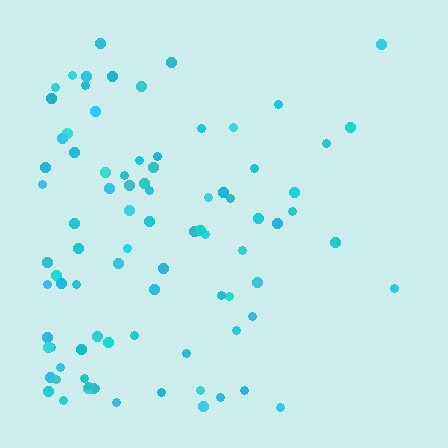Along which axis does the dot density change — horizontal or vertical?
Horizontal.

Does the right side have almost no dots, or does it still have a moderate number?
Still a moderate number, just noticeably fewer than the left.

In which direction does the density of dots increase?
From right to left, with the left side densest.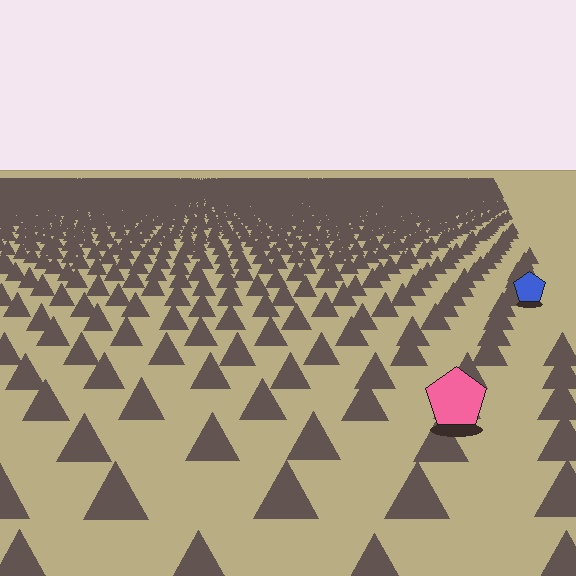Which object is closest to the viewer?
The pink pentagon is closest. The texture marks near it are larger and more spread out.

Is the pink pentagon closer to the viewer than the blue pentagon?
Yes. The pink pentagon is closer — you can tell from the texture gradient: the ground texture is coarser near it.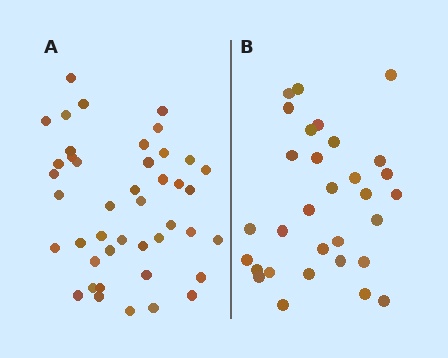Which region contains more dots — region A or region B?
Region A (the left region) has more dots.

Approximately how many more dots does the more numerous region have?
Region A has roughly 12 or so more dots than region B.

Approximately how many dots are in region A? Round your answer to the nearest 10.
About 40 dots. (The exact count is 43, which rounds to 40.)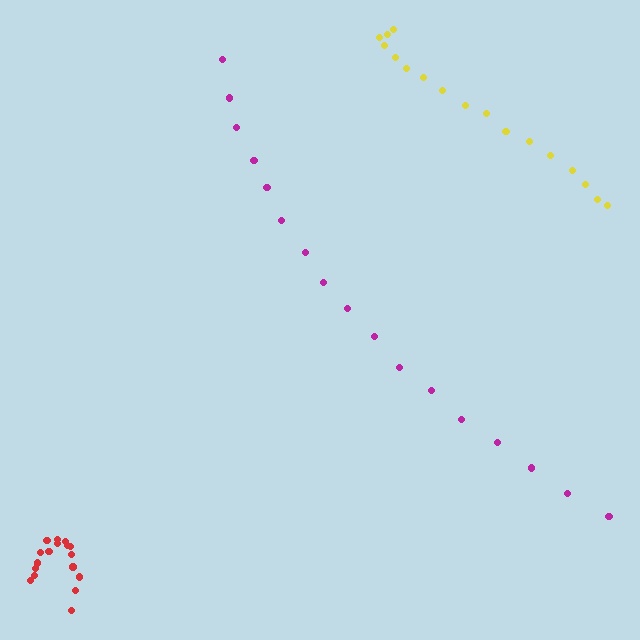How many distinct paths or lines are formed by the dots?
There are 3 distinct paths.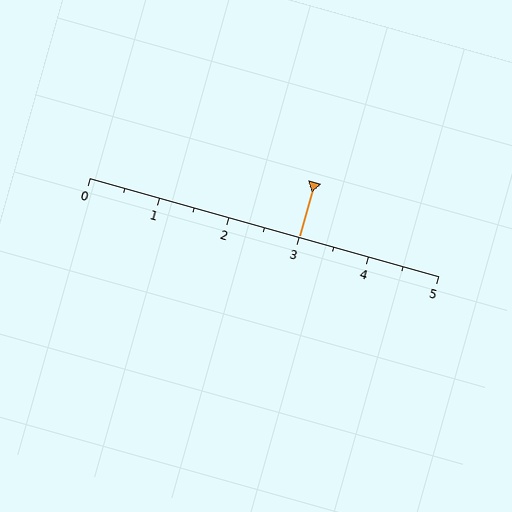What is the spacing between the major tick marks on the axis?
The major ticks are spaced 1 apart.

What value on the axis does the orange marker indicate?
The marker indicates approximately 3.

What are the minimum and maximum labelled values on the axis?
The axis runs from 0 to 5.